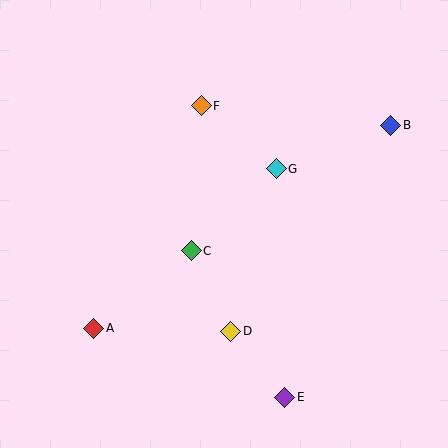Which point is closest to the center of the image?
Point C at (191, 251) is closest to the center.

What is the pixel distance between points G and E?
The distance between G and E is 229 pixels.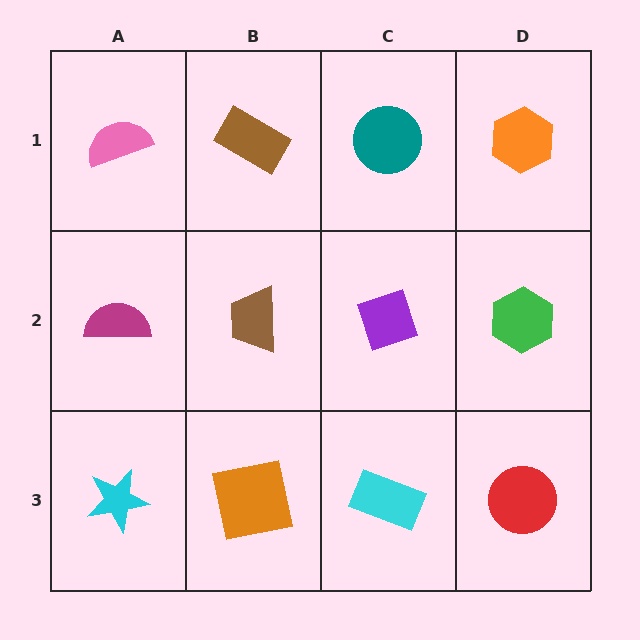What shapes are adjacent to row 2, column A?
A pink semicircle (row 1, column A), a cyan star (row 3, column A), a brown trapezoid (row 2, column B).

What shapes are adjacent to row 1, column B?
A brown trapezoid (row 2, column B), a pink semicircle (row 1, column A), a teal circle (row 1, column C).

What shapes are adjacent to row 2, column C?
A teal circle (row 1, column C), a cyan rectangle (row 3, column C), a brown trapezoid (row 2, column B), a green hexagon (row 2, column D).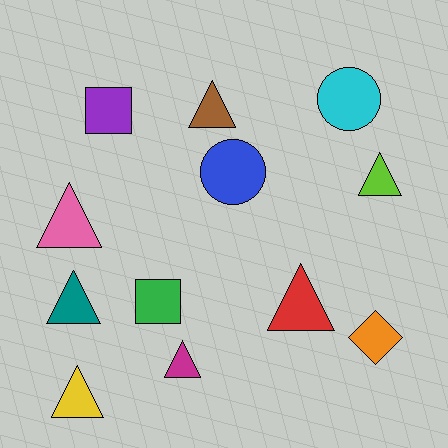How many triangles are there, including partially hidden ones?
There are 7 triangles.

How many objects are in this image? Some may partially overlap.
There are 12 objects.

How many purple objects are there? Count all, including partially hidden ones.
There is 1 purple object.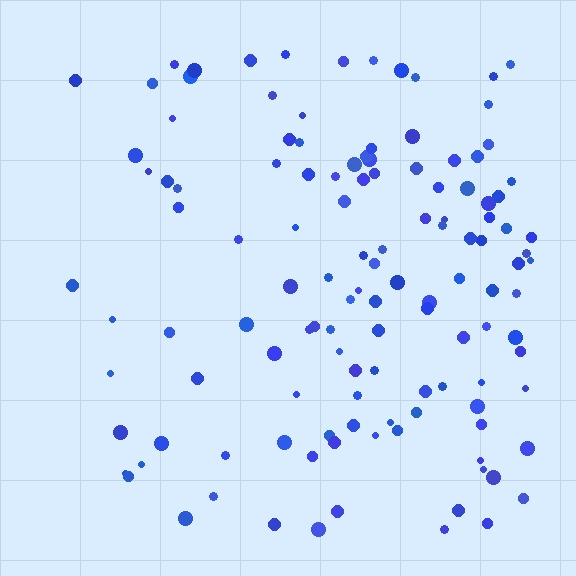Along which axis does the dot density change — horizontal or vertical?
Horizontal.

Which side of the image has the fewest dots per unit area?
The left.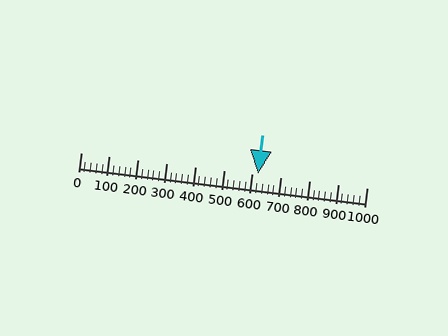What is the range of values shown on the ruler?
The ruler shows values from 0 to 1000.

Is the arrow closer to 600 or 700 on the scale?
The arrow is closer to 600.